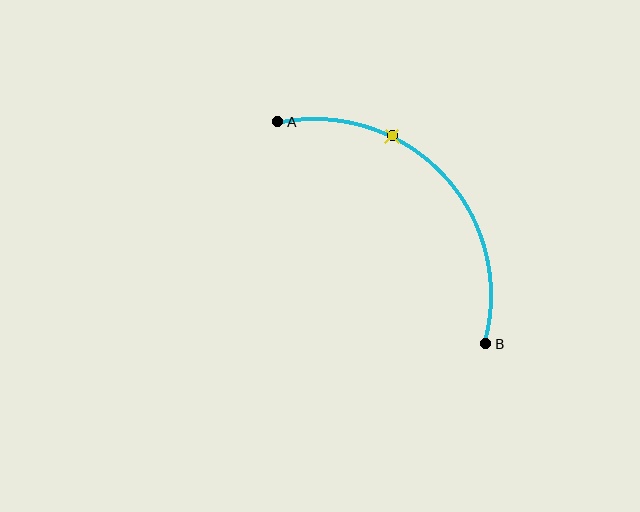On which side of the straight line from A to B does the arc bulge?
The arc bulges above and to the right of the straight line connecting A and B.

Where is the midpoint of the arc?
The arc midpoint is the point on the curve farthest from the straight line joining A and B. It sits above and to the right of that line.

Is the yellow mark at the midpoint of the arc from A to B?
No. The yellow mark lies on the arc but is closer to endpoint A. The arc midpoint would be at the point on the curve equidistant along the arc from both A and B.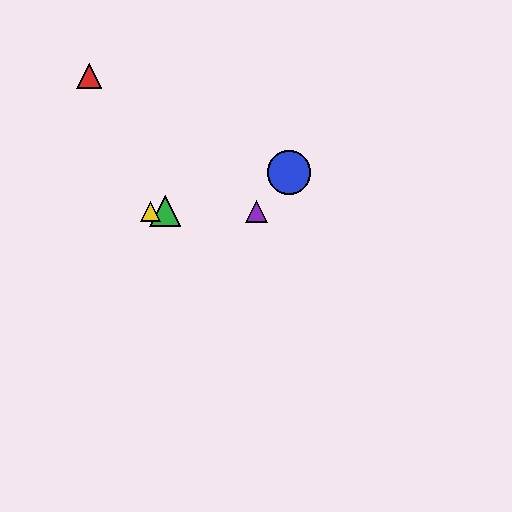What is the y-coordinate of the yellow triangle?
The yellow triangle is at y≈211.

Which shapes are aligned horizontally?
The green triangle, the yellow triangle, the purple triangle are aligned horizontally.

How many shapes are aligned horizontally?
3 shapes (the green triangle, the yellow triangle, the purple triangle) are aligned horizontally.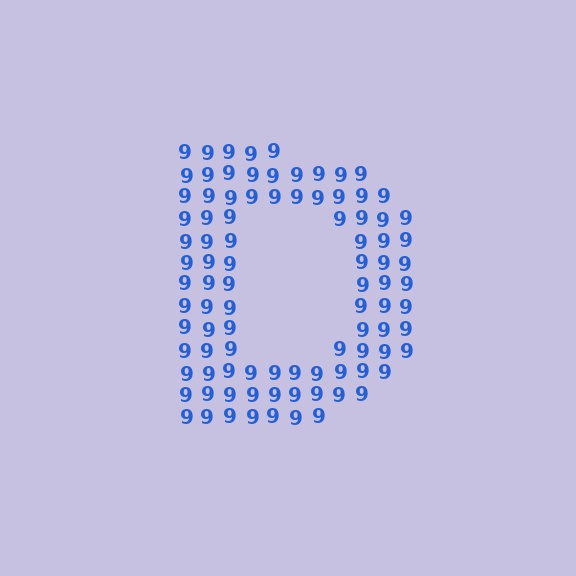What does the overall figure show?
The overall figure shows the letter D.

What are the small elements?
The small elements are digit 9's.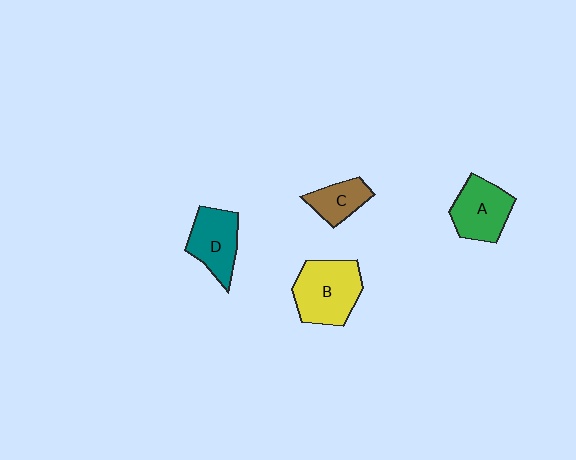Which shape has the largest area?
Shape B (yellow).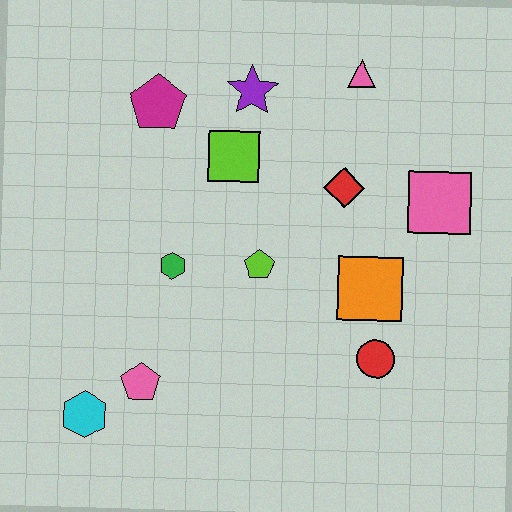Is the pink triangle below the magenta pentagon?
No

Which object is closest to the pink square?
The red diamond is closest to the pink square.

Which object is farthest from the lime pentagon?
The cyan hexagon is farthest from the lime pentagon.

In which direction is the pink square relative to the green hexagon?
The pink square is to the right of the green hexagon.